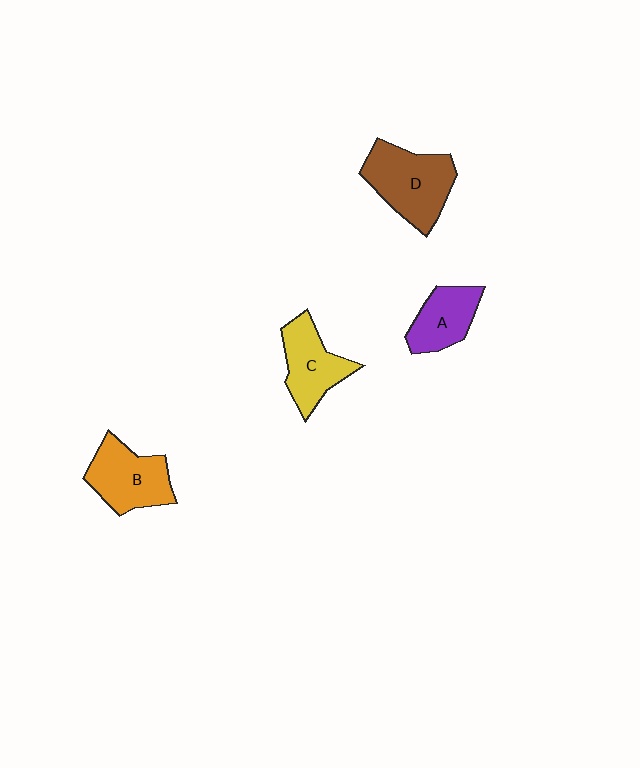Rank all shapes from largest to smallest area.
From largest to smallest: D (brown), B (orange), C (yellow), A (purple).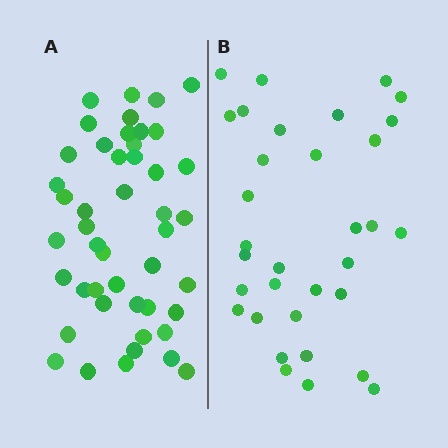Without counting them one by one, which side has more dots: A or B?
Region A (the left region) has more dots.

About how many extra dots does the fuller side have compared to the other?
Region A has approximately 15 more dots than region B.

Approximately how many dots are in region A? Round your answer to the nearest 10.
About 50 dots. (The exact count is 46, which rounds to 50.)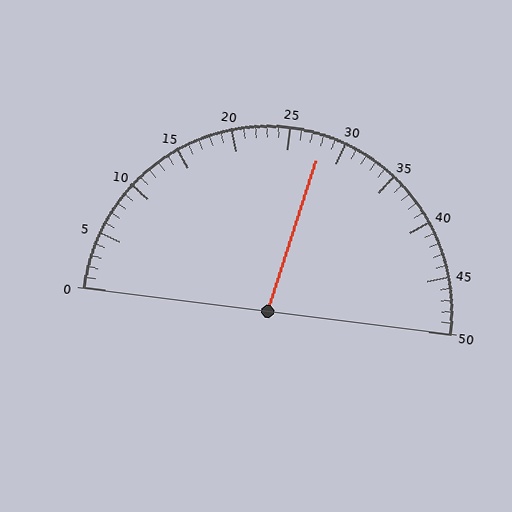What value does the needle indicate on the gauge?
The needle indicates approximately 28.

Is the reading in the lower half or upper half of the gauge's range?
The reading is in the upper half of the range (0 to 50).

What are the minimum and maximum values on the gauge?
The gauge ranges from 0 to 50.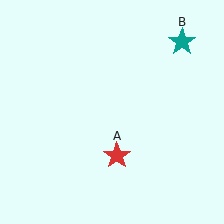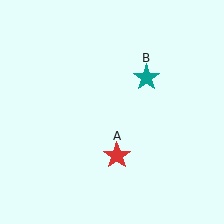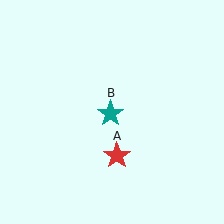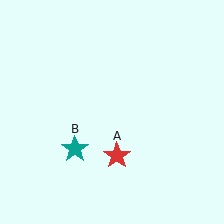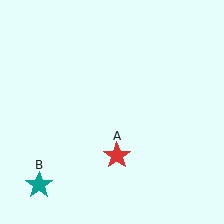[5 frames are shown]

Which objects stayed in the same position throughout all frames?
Red star (object A) remained stationary.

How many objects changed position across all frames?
1 object changed position: teal star (object B).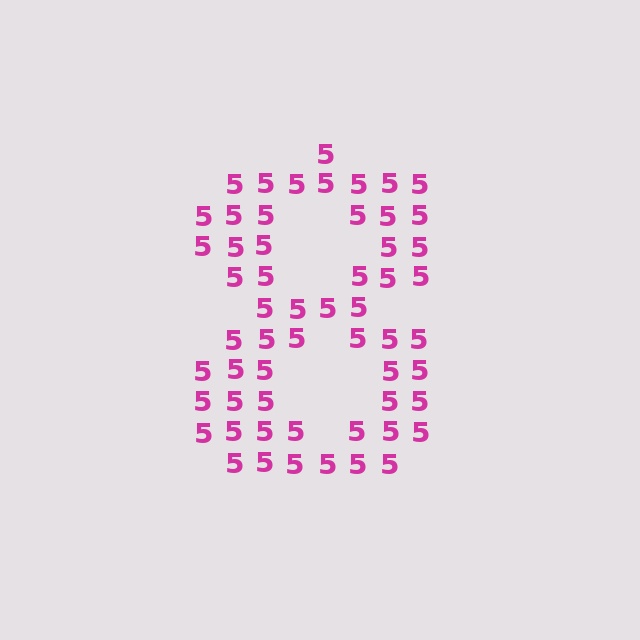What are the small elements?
The small elements are digit 5's.